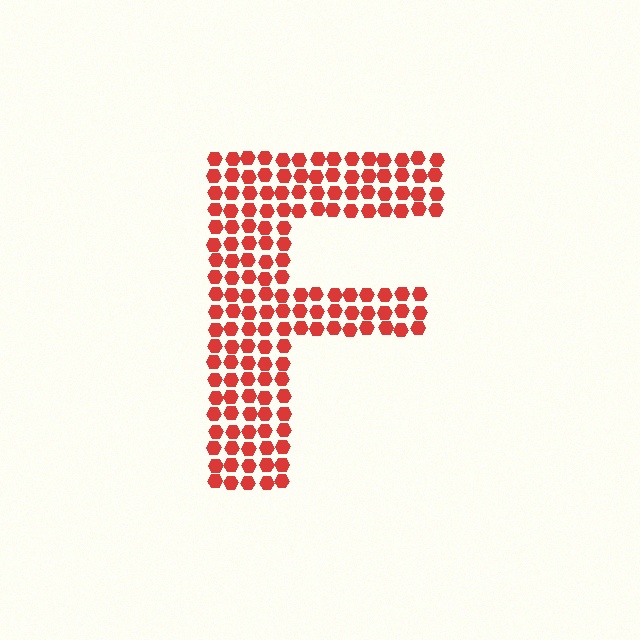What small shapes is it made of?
It is made of small hexagons.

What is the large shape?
The large shape is the letter F.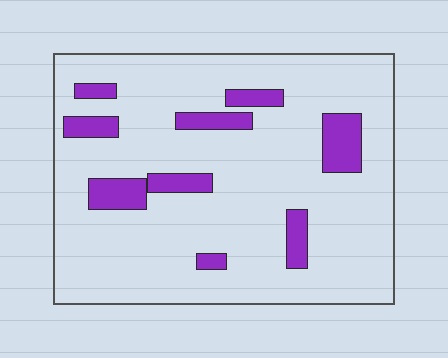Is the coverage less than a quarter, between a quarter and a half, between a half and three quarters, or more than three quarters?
Less than a quarter.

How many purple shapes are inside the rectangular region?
9.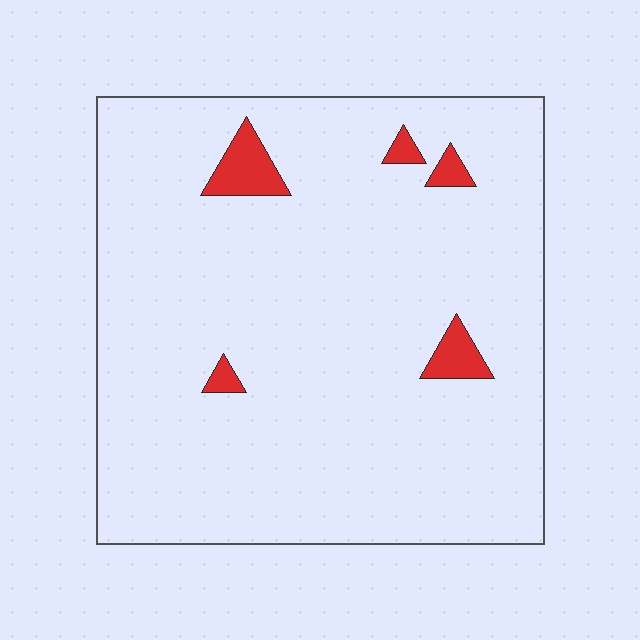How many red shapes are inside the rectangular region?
5.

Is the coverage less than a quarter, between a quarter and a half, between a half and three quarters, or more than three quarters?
Less than a quarter.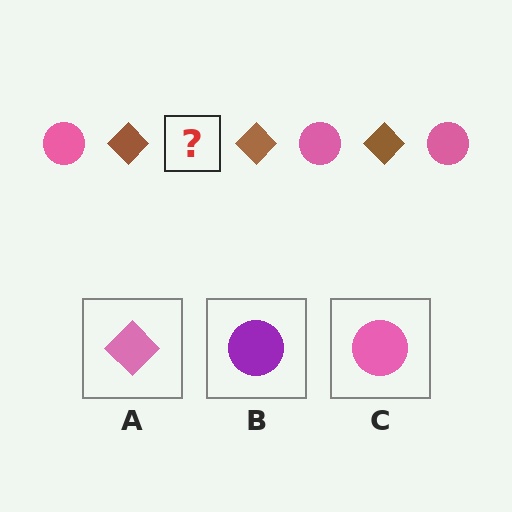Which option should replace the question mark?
Option C.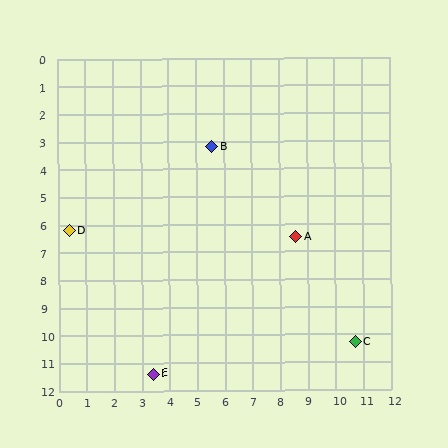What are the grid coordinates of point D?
Point D is at approximately (0.4, 6.2).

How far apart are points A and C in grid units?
Points A and C are about 4.3 grid units apart.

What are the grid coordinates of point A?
Point A is at approximately (8.6, 6.5).